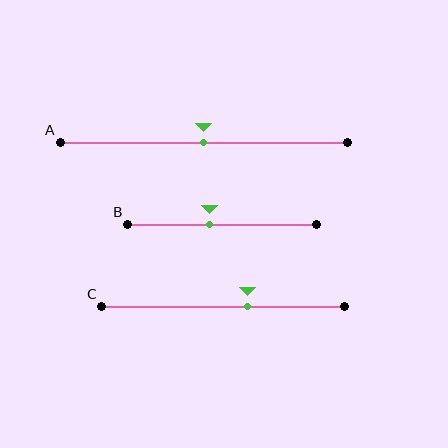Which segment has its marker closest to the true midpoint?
Segment A has its marker closest to the true midpoint.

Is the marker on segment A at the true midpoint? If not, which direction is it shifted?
Yes, the marker on segment A is at the true midpoint.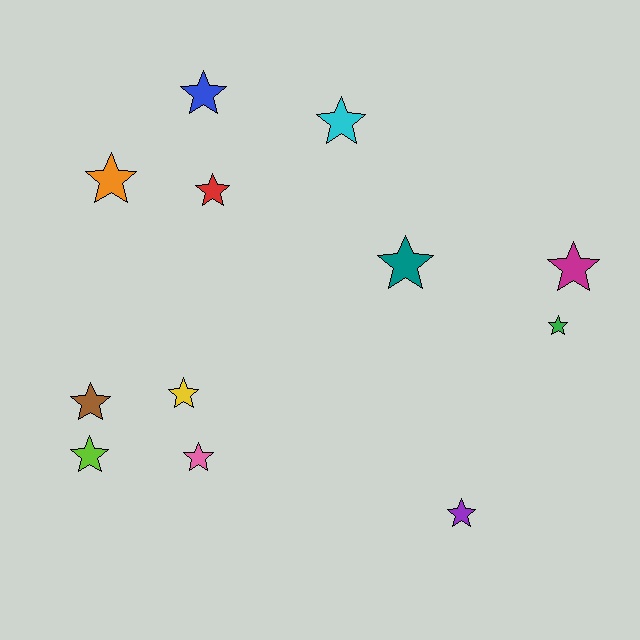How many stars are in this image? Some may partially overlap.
There are 12 stars.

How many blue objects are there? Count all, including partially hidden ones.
There is 1 blue object.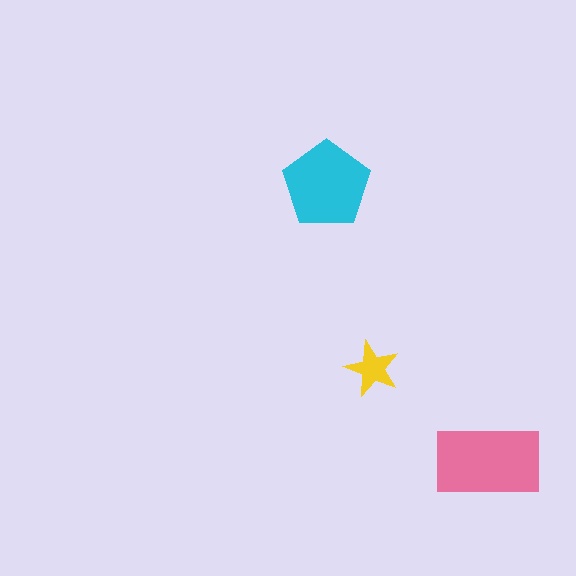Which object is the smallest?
The yellow star.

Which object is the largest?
The pink rectangle.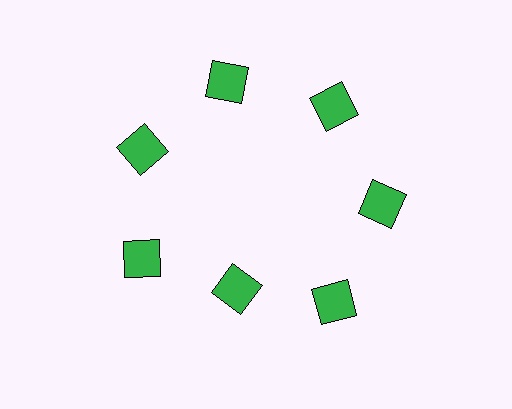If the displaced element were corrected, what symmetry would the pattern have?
It would have 7-fold rotational symmetry — the pattern would map onto itself every 51 degrees.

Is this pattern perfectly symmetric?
No. The 7 green squares are arranged in a ring, but one element near the 6 o'clock position is pulled inward toward the center, breaking the 7-fold rotational symmetry.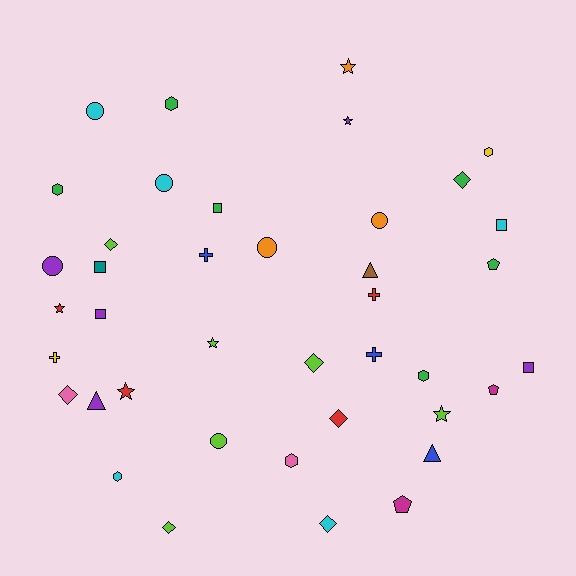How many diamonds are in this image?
There are 7 diamonds.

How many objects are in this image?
There are 40 objects.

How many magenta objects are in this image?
There are 2 magenta objects.